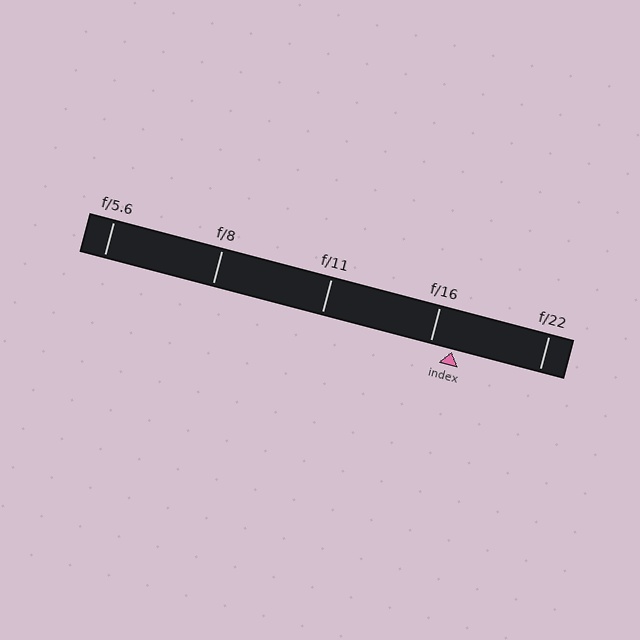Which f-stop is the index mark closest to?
The index mark is closest to f/16.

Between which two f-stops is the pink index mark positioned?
The index mark is between f/16 and f/22.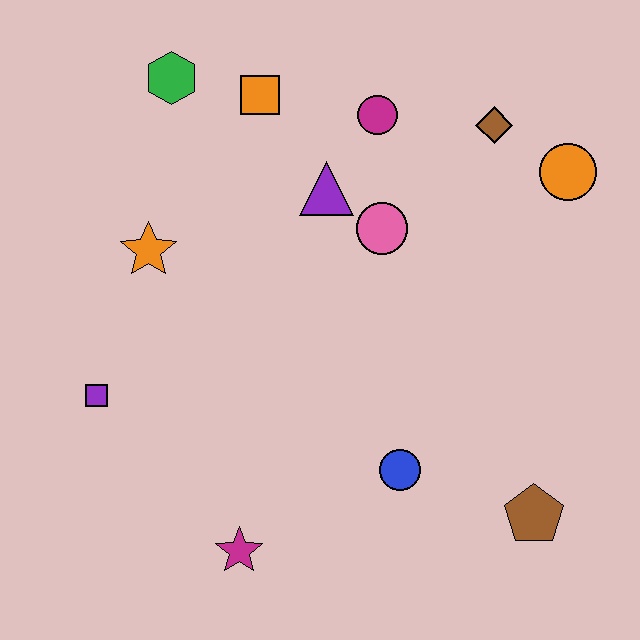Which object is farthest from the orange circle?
The purple square is farthest from the orange circle.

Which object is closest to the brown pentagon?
The blue circle is closest to the brown pentagon.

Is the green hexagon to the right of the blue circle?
No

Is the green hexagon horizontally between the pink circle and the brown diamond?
No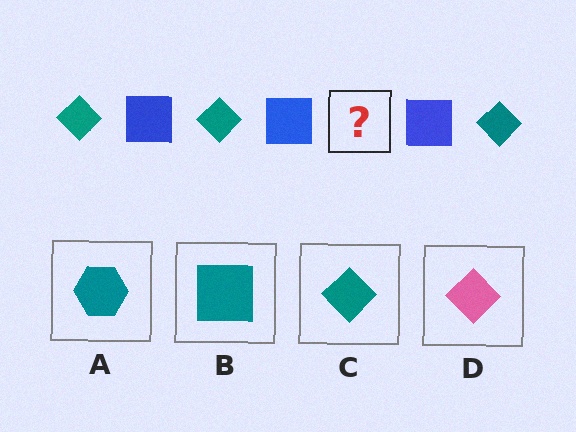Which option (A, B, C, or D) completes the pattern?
C.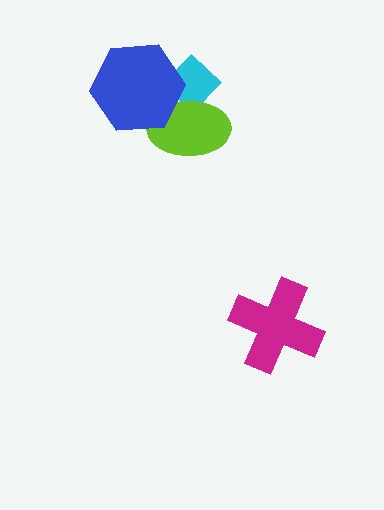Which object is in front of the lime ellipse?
The blue hexagon is in front of the lime ellipse.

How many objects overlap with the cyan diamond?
2 objects overlap with the cyan diamond.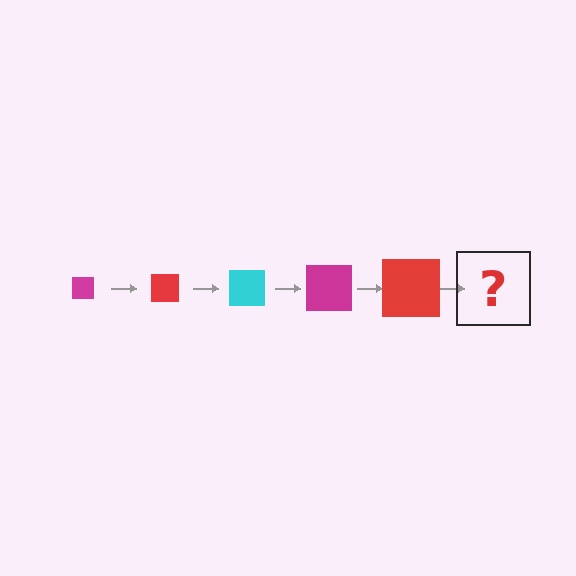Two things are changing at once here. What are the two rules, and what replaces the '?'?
The two rules are that the square grows larger each step and the color cycles through magenta, red, and cyan. The '?' should be a cyan square, larger than the previous one.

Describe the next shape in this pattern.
It should be a cyan square, larger than the previous one.